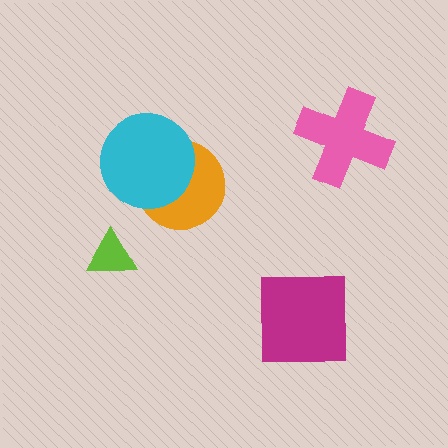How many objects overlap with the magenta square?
0 objects overlap with the magenta square.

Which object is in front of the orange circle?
The cyan circle is in front of the orange circle.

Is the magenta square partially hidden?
No, no other shape covers it.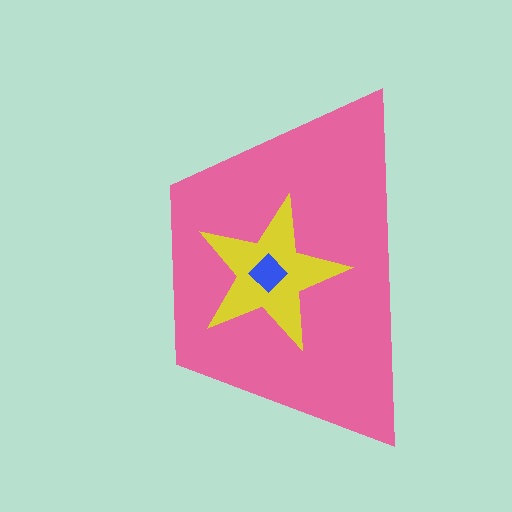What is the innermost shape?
The blue diamond.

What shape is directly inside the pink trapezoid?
The yellow star.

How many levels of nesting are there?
3.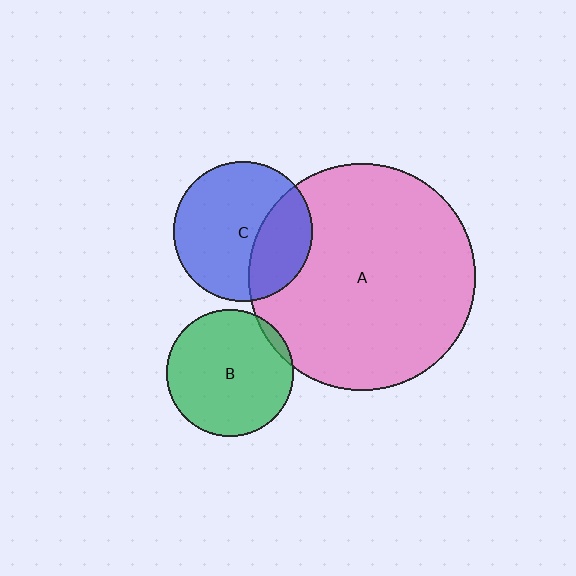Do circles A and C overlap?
Yes.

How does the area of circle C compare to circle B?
Approximately 1.2 times.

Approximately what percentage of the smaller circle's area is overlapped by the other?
Approximately 30%.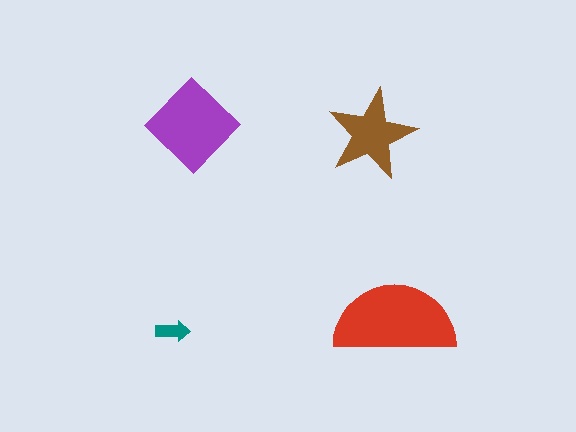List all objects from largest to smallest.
The red semicircle, the purple diamond, the brown star, the teal arrow.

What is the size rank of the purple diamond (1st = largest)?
2nd.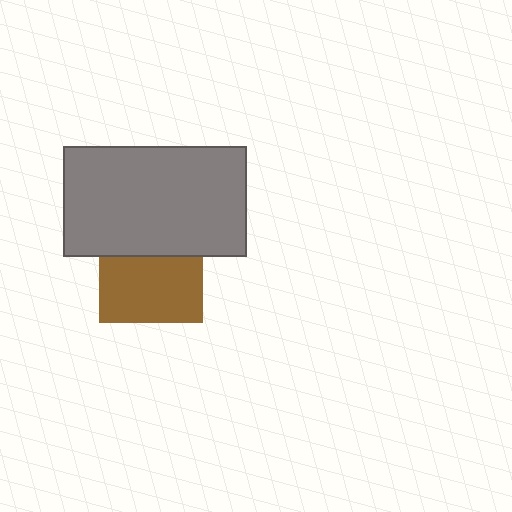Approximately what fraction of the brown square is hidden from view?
Roughly 37% of the brown square is hidden behind the gray rectangle.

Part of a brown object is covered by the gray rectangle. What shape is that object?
It is a square.